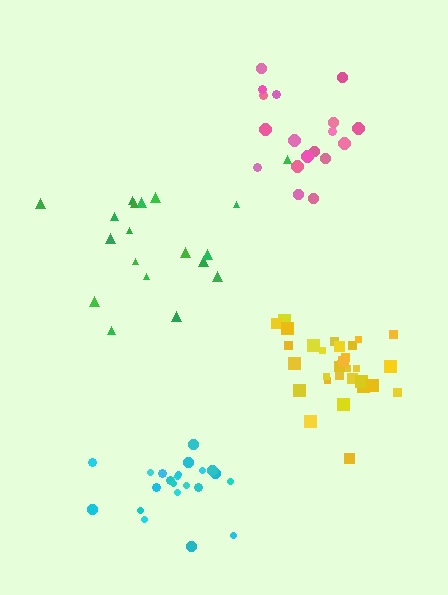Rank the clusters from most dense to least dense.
yellow, cyan, pink, green.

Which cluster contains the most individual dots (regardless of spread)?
Yellow (31).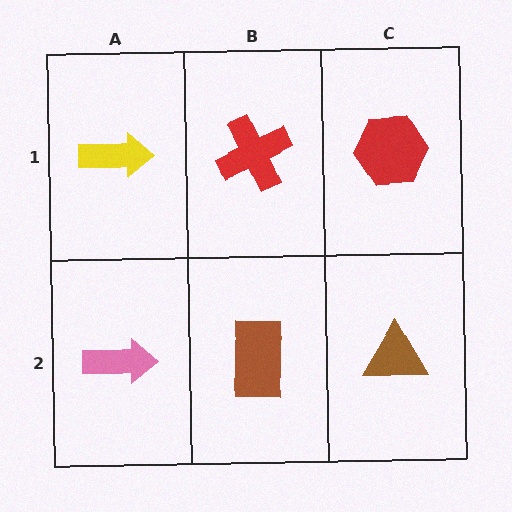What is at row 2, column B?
A brown rectangle.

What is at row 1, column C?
A red hexagon.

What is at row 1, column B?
A red cross.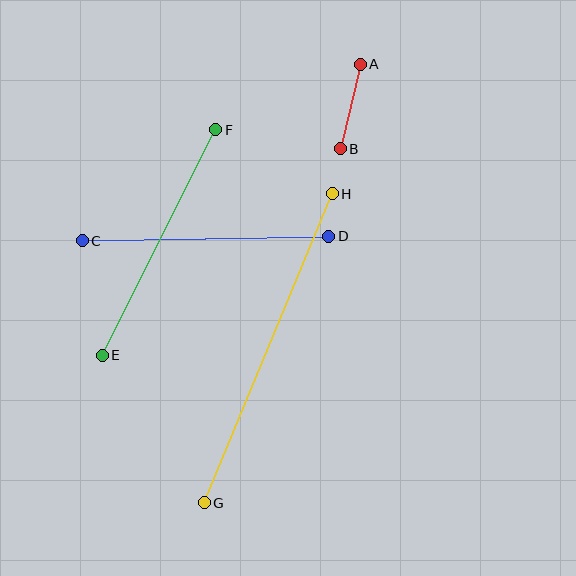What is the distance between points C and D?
The distance is approximately 247 pixels.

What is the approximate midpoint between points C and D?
The midpoint is at approximately (205, 238) pixels.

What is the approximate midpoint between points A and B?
The midpoint is at approximately (350, 107) pixels.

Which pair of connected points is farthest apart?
Points G and H are farthest apart.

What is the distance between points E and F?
The distance is approximately 253 pixels.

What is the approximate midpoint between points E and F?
The midpoint is at approximately (159, 243) pixels.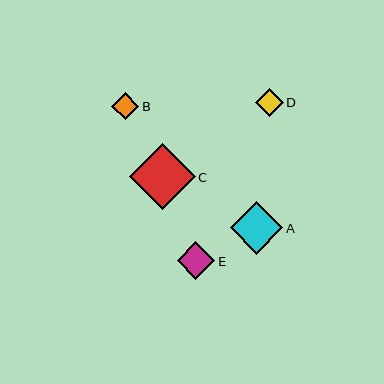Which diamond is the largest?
Diamond C is the largest with a size of approximately 66 pixels.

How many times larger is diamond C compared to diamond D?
Diamond C is approximately 2.3 times the size of diamond D.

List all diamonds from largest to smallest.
From largest to smallest: C, A, E, D, B.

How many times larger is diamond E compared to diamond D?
Diamond E is approximately 1.3 times the size of diamond D.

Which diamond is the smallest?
Diamond B is the smallest with a size of approximately 27 pixels.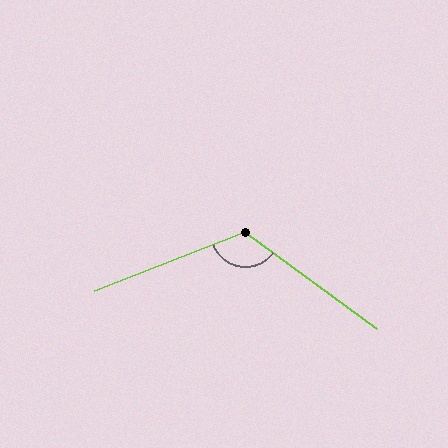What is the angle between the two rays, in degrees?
Approximately 122 degrees.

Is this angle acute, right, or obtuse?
It is obtuse.